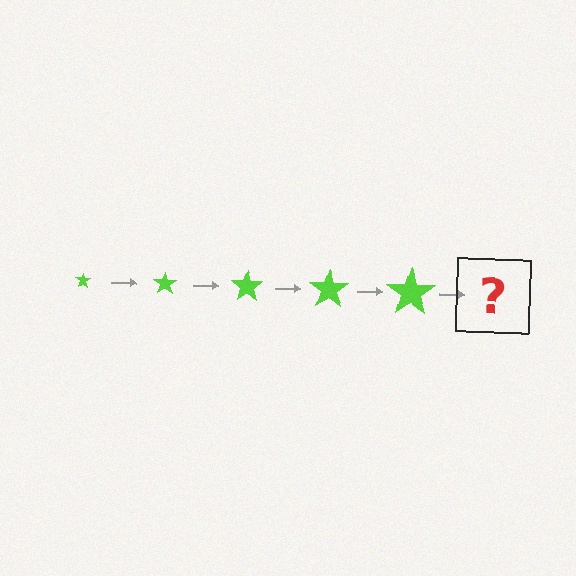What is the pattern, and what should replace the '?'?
The pattern is that the star gets progressively larger each step. The '?' should be a lime star, larger than the previous one.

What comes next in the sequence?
The next element should be a lime star, larger than the previous one.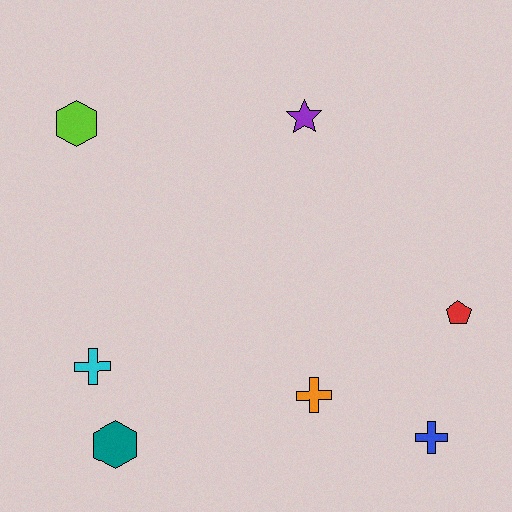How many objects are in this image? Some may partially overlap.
There are 7 objects.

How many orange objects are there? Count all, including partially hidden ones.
There is 1 orange object.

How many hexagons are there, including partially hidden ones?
There are 2 hexagons.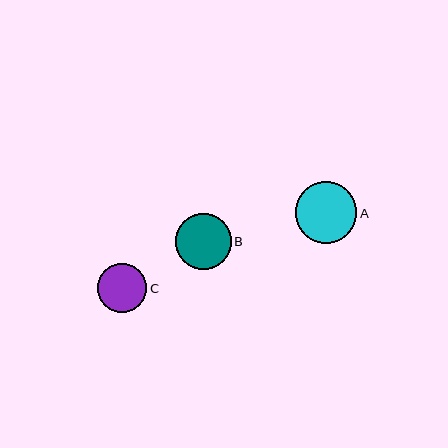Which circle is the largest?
Circle A is the largest with a size of approximately 61 pixels.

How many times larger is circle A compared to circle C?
Circle A is approximately 1.2 times the size of circle C.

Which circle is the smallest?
Circle C is the smallest with a size of approximately 50 pixels.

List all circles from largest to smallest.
From largest to smallest: A, B, C.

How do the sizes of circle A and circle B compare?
Circle A and circle B are approximately the same size.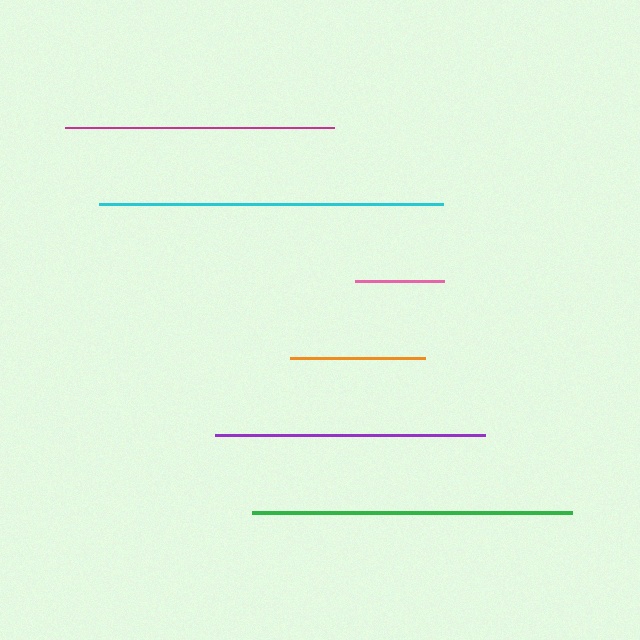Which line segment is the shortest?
The pink line is the shortest at approximately 88 pixels.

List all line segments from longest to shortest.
From longest to shortest: cyan, green, purple, magenta, orange, pink.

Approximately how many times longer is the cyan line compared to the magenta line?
The cyan line is approximately 1.3 times the length of the magenta line.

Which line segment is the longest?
The cyan line is the longest at approximately 344 pixels.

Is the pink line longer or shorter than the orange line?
The orange line is longer than the pink line.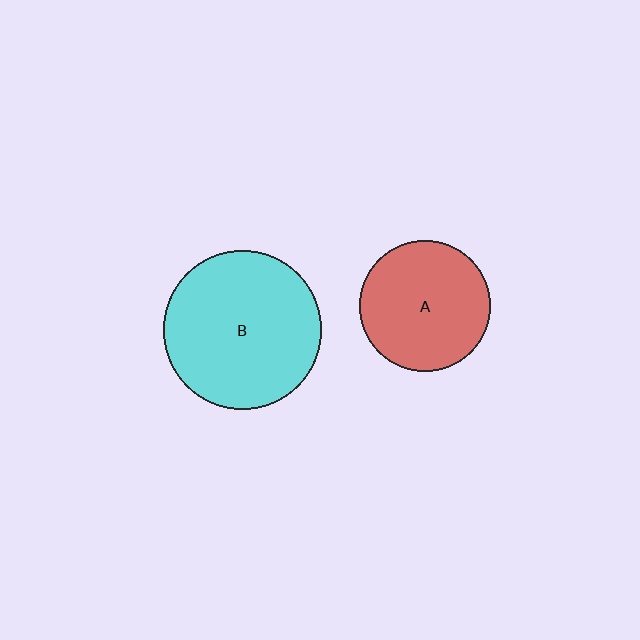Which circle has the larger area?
Circle B (cyan).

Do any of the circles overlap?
No, none of the circles overlap.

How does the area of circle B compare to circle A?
Approximately 1.5 times.